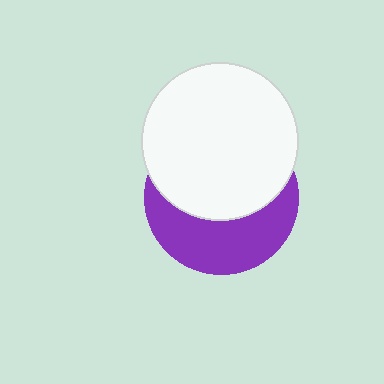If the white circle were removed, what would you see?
You would see the complete purple circle.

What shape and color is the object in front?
The object in front is a white circle.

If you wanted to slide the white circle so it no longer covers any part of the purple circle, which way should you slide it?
Slide it up — that is the most direct way to separate the two shapes.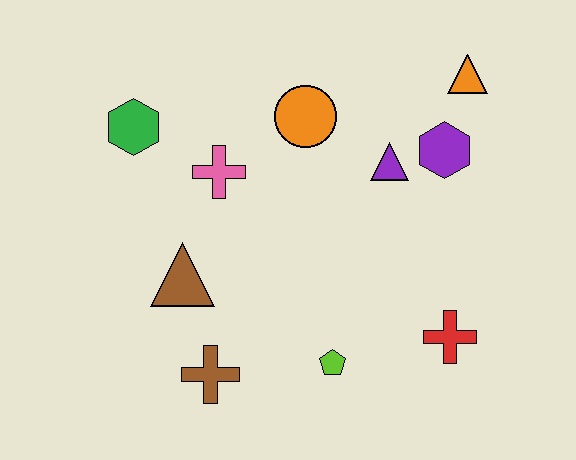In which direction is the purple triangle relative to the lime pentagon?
The purple triangle is above the lime pentagon.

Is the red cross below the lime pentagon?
No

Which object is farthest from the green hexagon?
The red cross is farthest from the green hexagon.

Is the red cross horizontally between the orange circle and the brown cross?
No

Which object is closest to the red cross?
The lime pentagon is closest to the red cross.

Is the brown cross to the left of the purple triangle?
Yes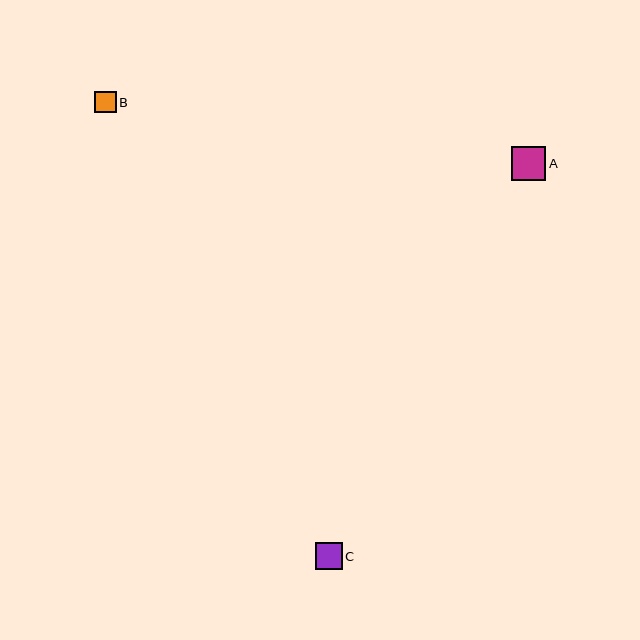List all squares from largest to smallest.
From largest to smallest: A, C, B.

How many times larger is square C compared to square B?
Square C is approximately 1.2 times the size of square B.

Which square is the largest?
Square A is the largest with a size of approximately 34 pixels.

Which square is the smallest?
Square B is the smallest with a size of approximately 22 pixels.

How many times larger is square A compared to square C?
Square A is approximately 1.3 times the size of square C.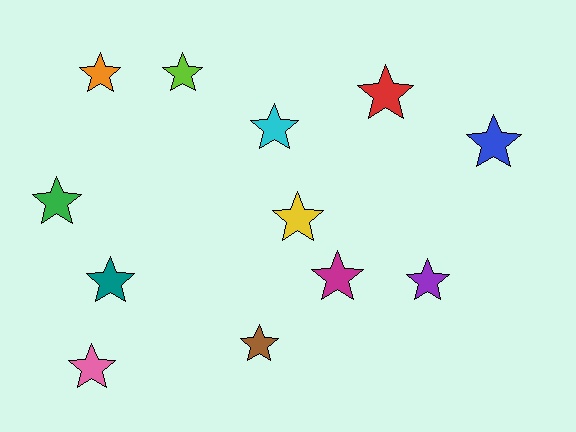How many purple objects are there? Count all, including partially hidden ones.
There is 1 purple object.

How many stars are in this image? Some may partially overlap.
There are 12 stars.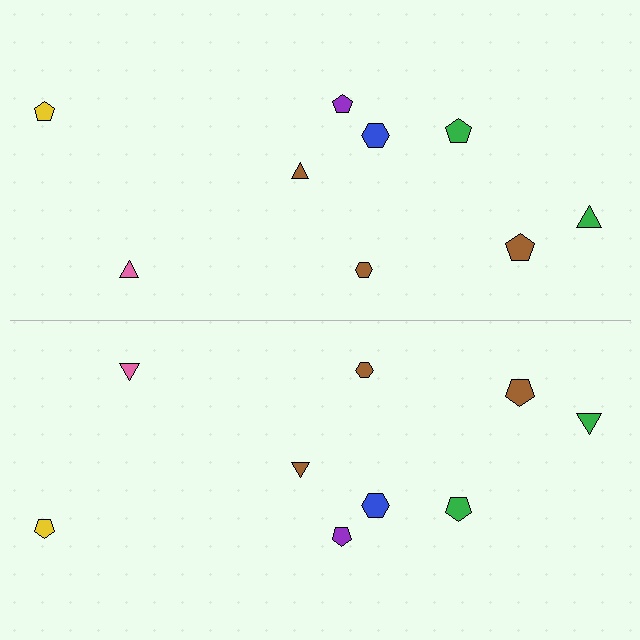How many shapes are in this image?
There are 18 shapes in this image.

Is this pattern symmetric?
Yes, this pattern has bilateral (reflection) symmetry.